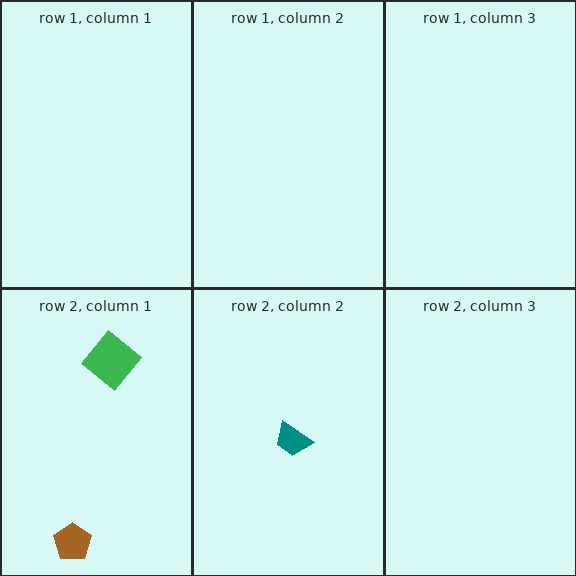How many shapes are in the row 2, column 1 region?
2.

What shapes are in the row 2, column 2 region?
The teal trapezoid.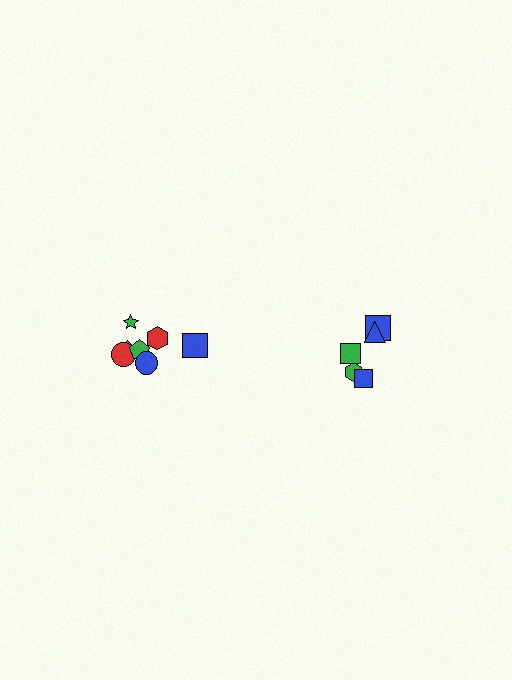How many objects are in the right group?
There are 5 objects.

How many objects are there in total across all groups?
There are 12 objects.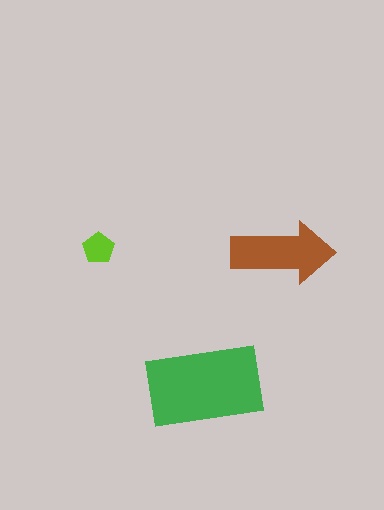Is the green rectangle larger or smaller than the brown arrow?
Larger.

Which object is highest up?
The lime pentagon is topmost.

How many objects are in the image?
There are 3 objects in the image.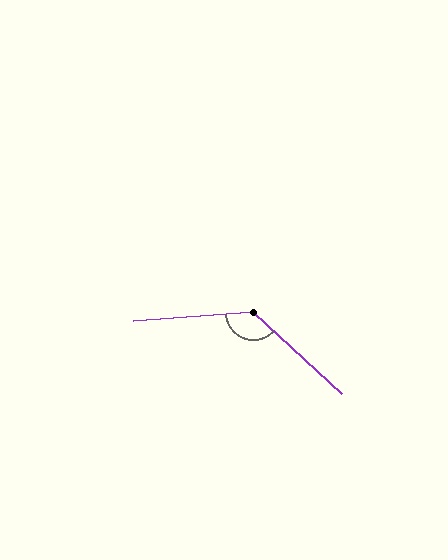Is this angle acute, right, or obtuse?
It is obtuse.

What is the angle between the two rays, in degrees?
Approximately 133 degrees.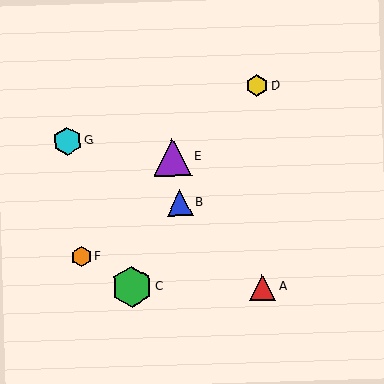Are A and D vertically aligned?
Yes, both are at x≈263.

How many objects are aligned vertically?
2 objects (A, D) are aligned vertically.